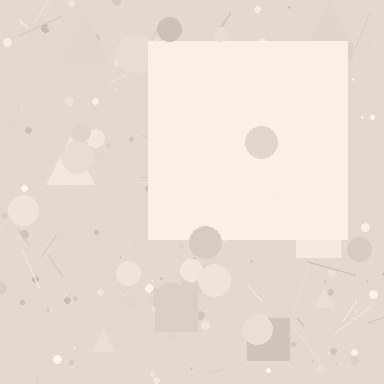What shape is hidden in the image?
A square is hidden in the image.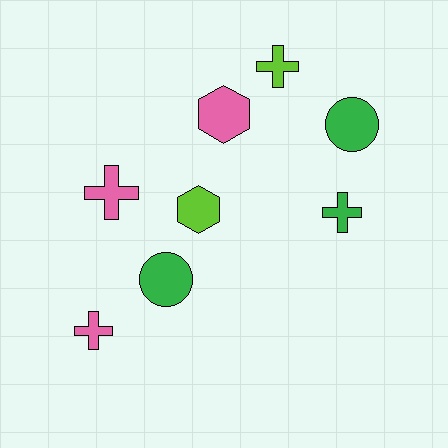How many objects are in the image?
There are 8 objects.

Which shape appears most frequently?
Cross, with 4 objects.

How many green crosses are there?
There is 1 green cross.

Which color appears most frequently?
Pink, with 3 objects.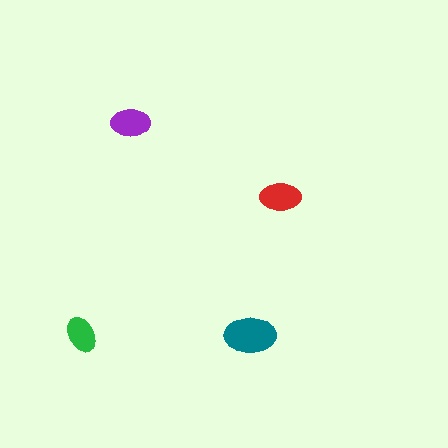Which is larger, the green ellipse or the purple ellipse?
The purple one.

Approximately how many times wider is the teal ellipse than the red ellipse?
About 1.5 times wider.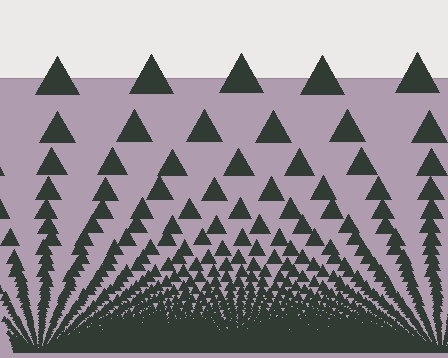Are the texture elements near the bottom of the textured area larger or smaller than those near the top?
Smaller. The gradient is inverted — elements near the bottom are smaller and denser.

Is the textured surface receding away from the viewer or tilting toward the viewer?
The surface appears to tilt toward the viewer. Texture elements get larger and sparser toward the top.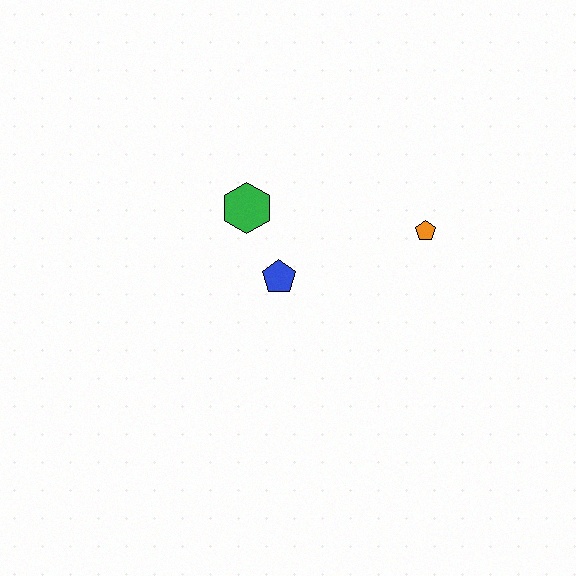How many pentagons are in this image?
There are 2 pentagons.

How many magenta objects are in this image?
There are no magenta objects.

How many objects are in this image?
There are 3 objects.